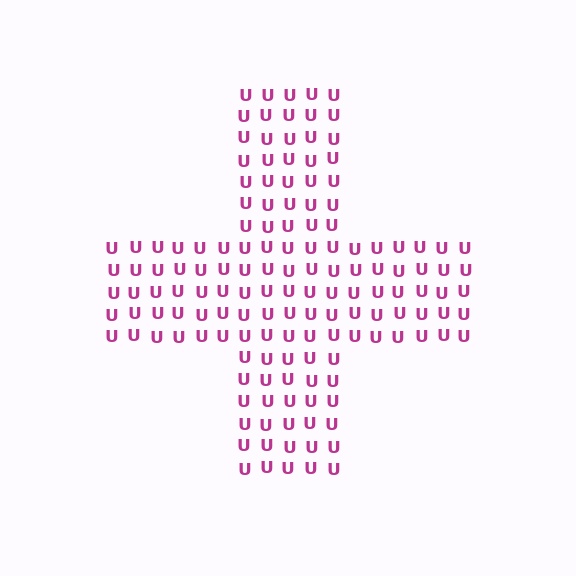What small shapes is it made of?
It is made of small letter U's.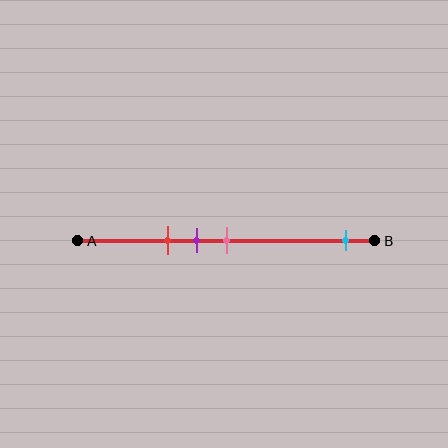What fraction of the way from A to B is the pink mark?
The pink mark is approximately 50% (0.5) of the way from A to B.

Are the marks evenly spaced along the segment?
No, the marks are not evenly spaced.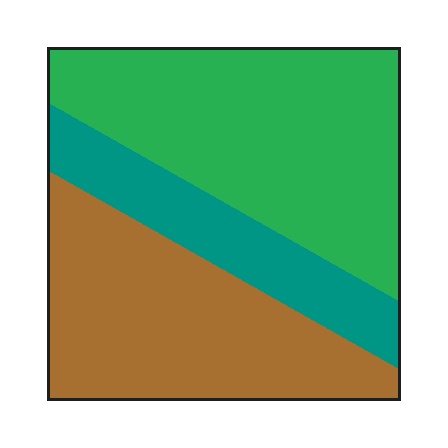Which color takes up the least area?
Teal, at roughly 20%.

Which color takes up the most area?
Green, at roughly 45%.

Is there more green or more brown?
Green.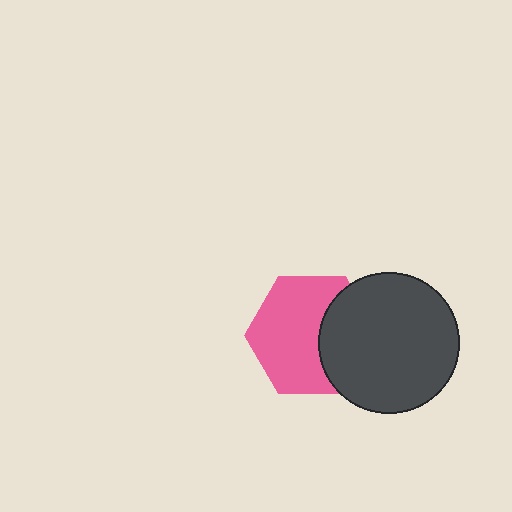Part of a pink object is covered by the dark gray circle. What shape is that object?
It is a hexagon.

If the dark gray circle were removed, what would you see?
You would see the complete pink hexagon.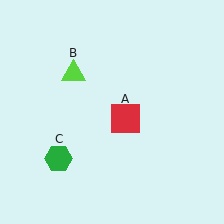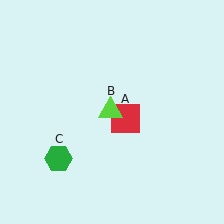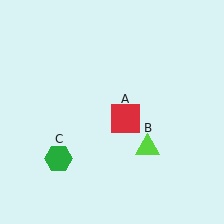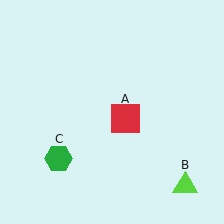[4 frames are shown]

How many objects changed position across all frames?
1 object changed position: lime triangle (object B).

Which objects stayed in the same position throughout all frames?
Red square (object A) and green hexagon (object C) remained stationary.